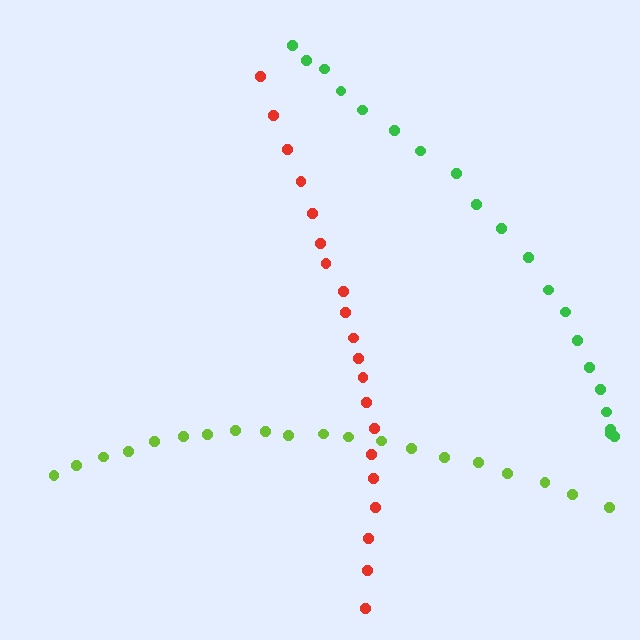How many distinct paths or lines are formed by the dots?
There are 3 distinct paths.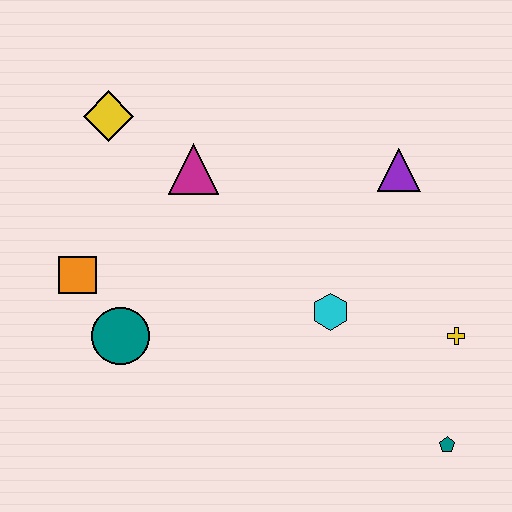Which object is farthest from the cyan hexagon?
The yellow diamond is farthest from the cyan hexagon.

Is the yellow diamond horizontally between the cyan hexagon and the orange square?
Yes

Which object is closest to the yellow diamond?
The magenta triangle is closest to the yellow diamond.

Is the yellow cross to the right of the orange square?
Yes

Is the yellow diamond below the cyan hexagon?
No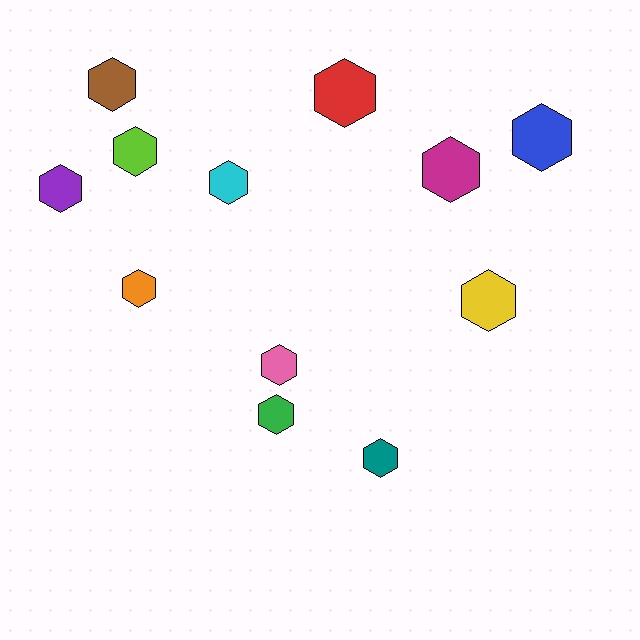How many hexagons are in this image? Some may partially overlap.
There are 12 hexagons.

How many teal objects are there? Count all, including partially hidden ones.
There is 1 teal object.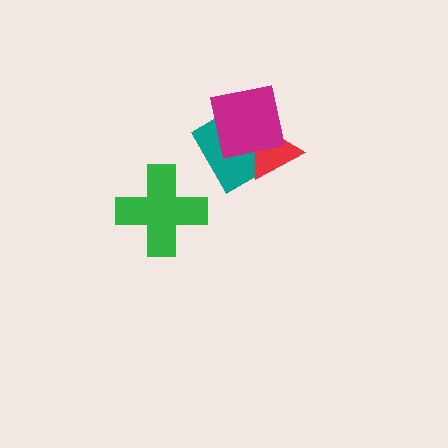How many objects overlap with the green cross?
0 objects overlap with the green cross.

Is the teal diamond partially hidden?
Yes, it is partially covered by another shape.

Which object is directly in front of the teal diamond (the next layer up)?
The red triangle is directly in front of the teal diamond.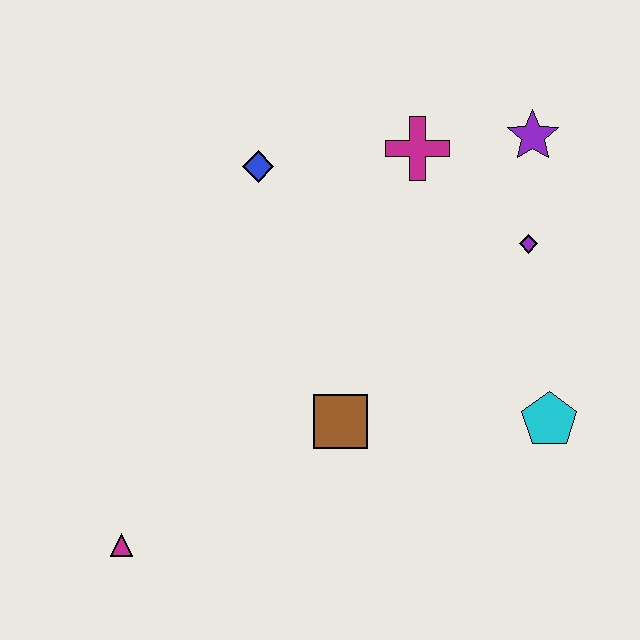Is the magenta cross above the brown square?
Yes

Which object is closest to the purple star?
The purple diamond is closest to the purple star.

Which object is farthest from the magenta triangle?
The purple star is farthest from the magenta triangle.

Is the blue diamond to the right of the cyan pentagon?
No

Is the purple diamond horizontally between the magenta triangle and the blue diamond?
No